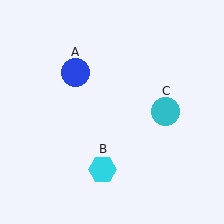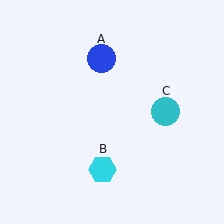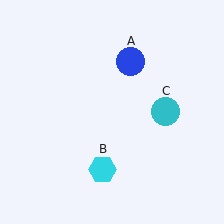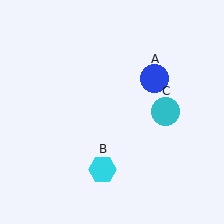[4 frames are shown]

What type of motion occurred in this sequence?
The blue circle (object A) rotated clockwise around the center of the scene.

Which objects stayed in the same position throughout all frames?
Cyan hexagon (object B) and cyan circle (object C) remained stationary.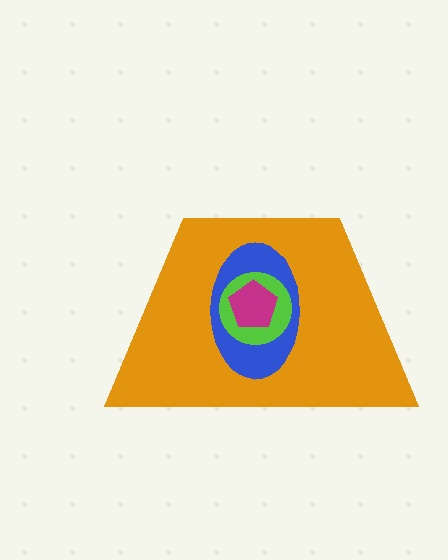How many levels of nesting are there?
4.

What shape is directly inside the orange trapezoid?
The blue ellipse.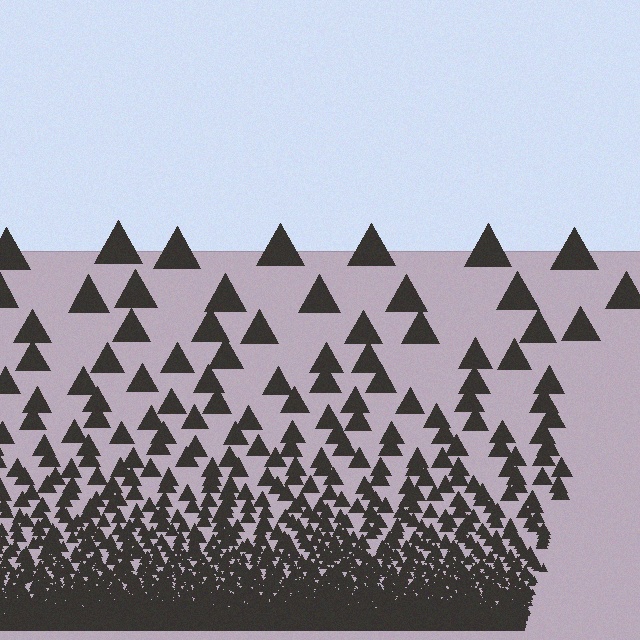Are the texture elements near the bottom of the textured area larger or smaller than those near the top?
Smaller. The gradient is inverted — elements near the bottom are smaller and denser.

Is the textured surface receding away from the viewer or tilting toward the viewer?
The surface appears to tilt toward the viewer. Texture elements get larger and sparser toward the top.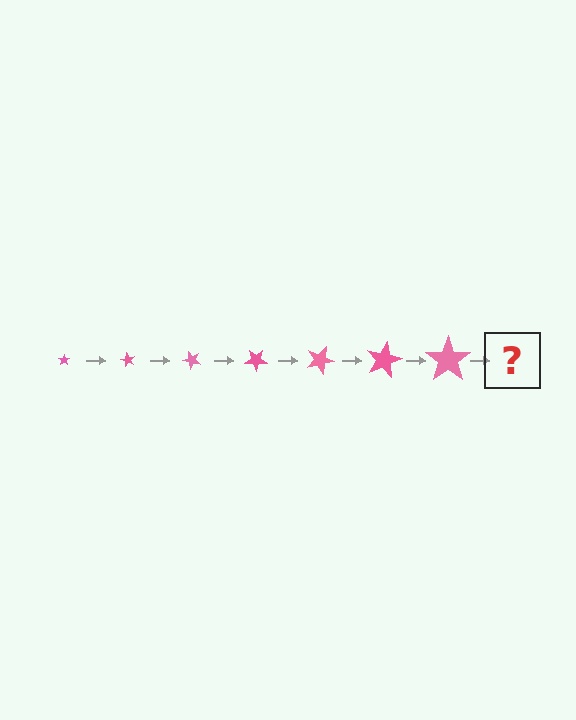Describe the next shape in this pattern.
It should be a star, larger than the previous one and rotated 420 degrees from the start.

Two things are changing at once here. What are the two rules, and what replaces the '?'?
The two rules are that the star grows larger each step and it rotates 60 degrees each step. The '?' should be a star, larger than the previous one and rotated 420 degrees from the start.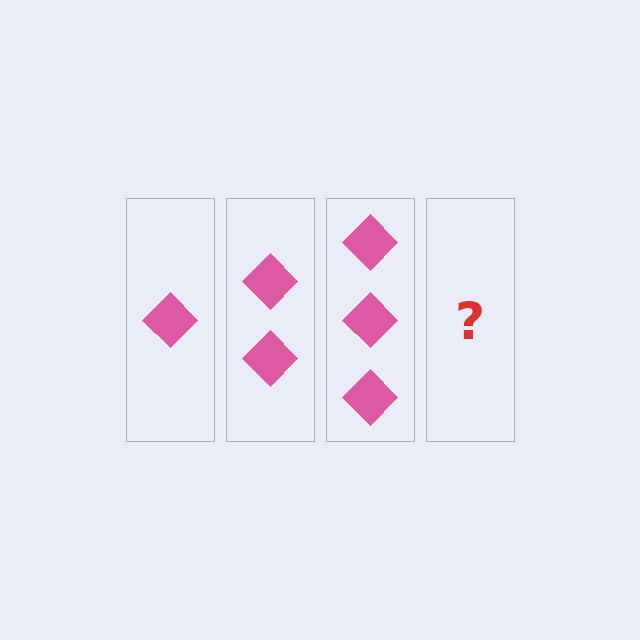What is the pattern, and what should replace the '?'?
The pattern is that each step adds one more diamond. The '?' should be 4 diamonds.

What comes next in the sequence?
The next element should be 4 diamonds.